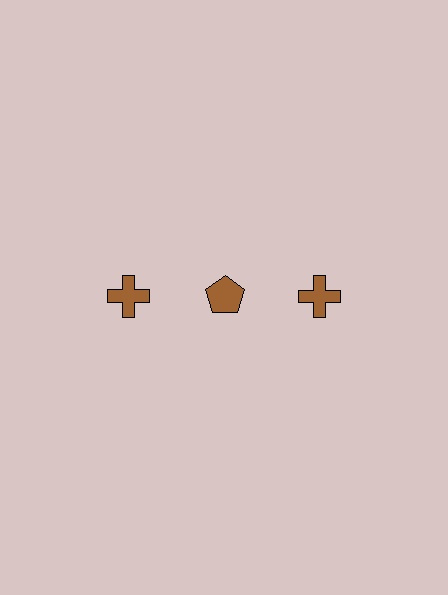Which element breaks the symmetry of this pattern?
The brown pentagon in the top row, second from left column breaks the symmetry. All other shapes are brown crosses.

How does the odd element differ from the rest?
It has a different shape: pentagon instead of cross.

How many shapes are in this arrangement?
There are 3 shapes arranged in a grid pattern.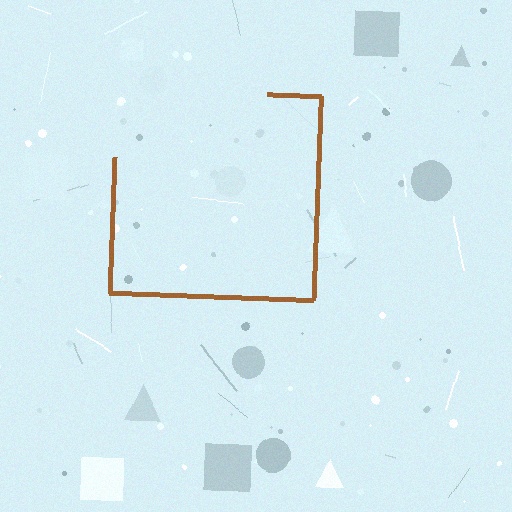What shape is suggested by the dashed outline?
The dashed outline suggests a square.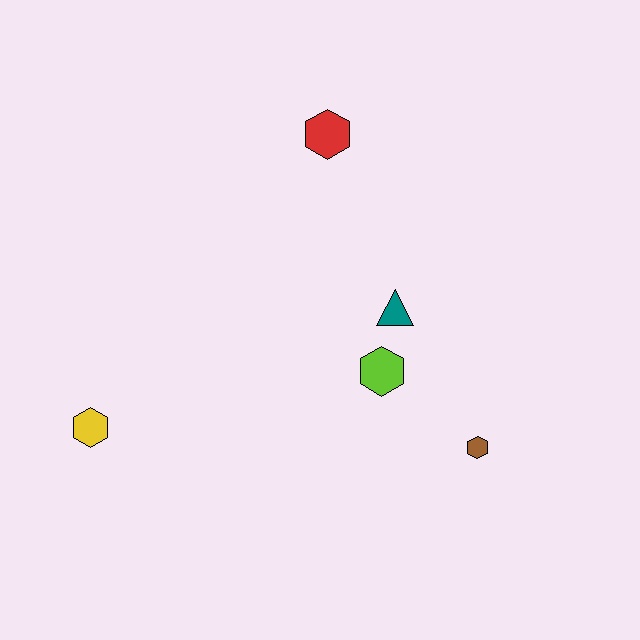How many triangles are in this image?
There is 1 triangle.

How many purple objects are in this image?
There are no purple objects.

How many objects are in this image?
There are 5 objects.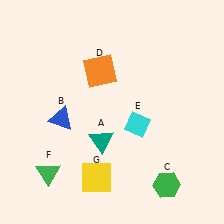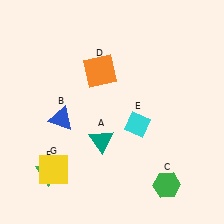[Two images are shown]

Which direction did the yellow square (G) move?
The yellow square (G) moved left.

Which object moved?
The yellow square (G) moved left.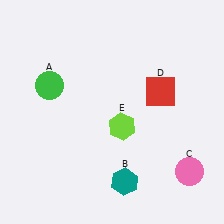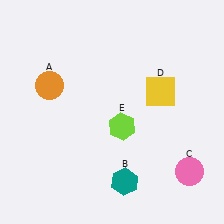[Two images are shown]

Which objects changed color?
A changed from green to orange. D changed from red to yellow.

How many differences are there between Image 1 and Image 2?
There are 2 differences between the two images.